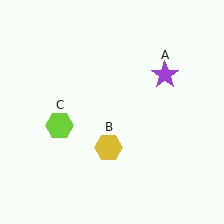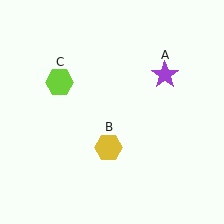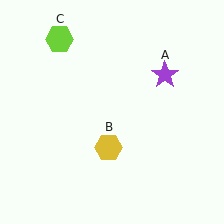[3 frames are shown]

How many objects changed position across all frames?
1 object changed position: lime hexagon (object C).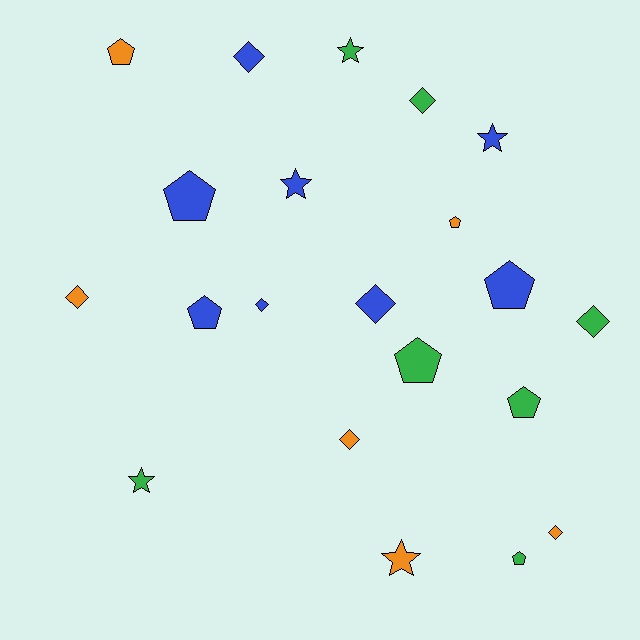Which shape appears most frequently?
Pentagon, with 8 objects.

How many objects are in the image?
There are 21 objects.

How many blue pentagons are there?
There are 3 blue pentagons.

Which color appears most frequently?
Blue, with 8 objects.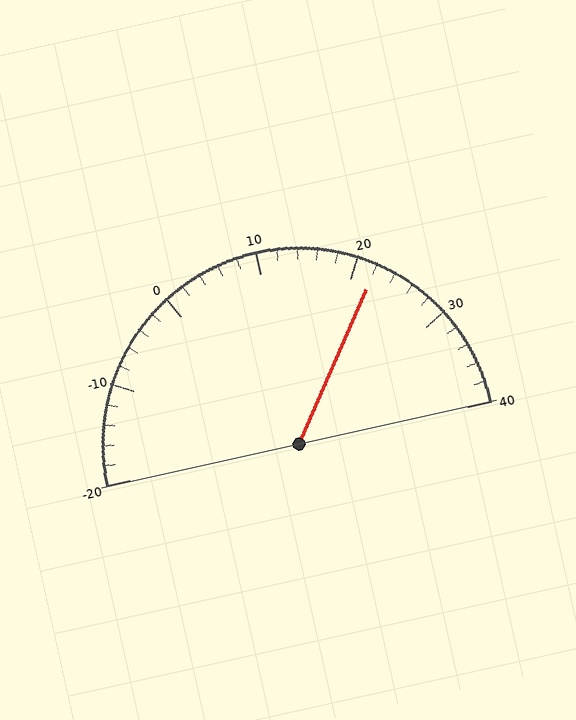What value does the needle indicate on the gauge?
The needle indicates approximately 22.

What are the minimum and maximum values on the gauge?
The gauge ranges from -20 to 40.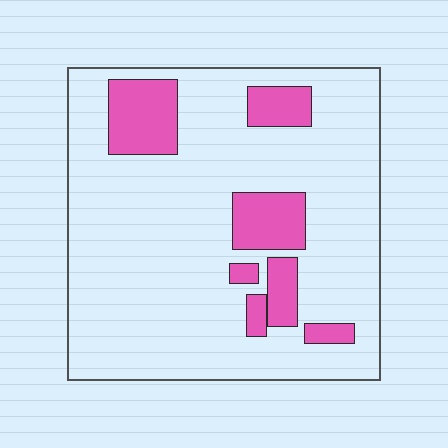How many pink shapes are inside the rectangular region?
7.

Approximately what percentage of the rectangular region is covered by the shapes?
Approximately 15%.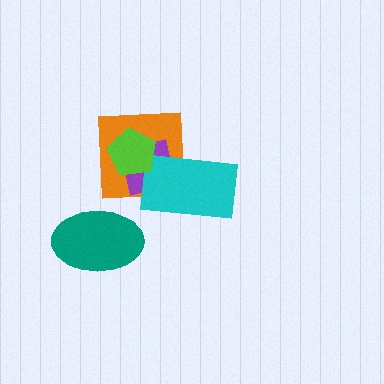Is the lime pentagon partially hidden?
No, no other shape covers it.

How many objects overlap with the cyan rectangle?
2 objects overlap with the cyan rectangle.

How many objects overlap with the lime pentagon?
2 objects overlap with the lime pentagon.